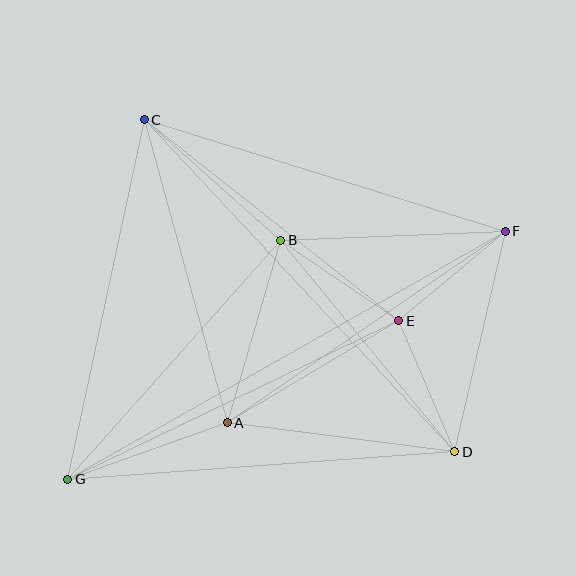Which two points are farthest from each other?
Points F and G are farthest from each other.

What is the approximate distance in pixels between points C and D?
The distance between C and D is approximately 455 pixels.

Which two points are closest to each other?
Points E and F are closest to each other.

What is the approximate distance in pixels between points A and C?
The distance between A and C is approximately 314 pixels.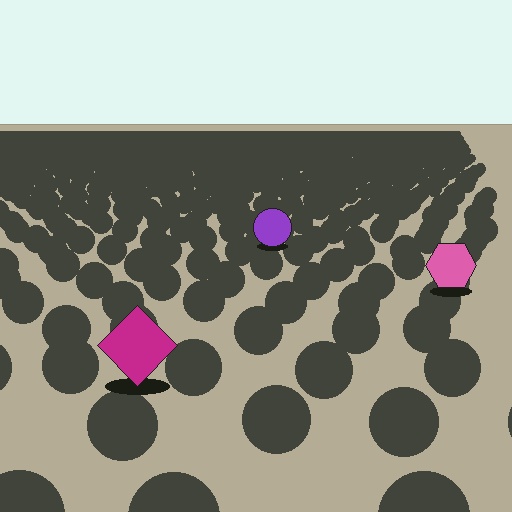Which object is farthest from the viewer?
The purple circle is farthest from the viewer. It appears smaller and the ground texture around it is denser.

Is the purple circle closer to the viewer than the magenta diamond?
No. The magenta diamond is closer — you can tell from the texture gradient: the ground texture is coarser near it.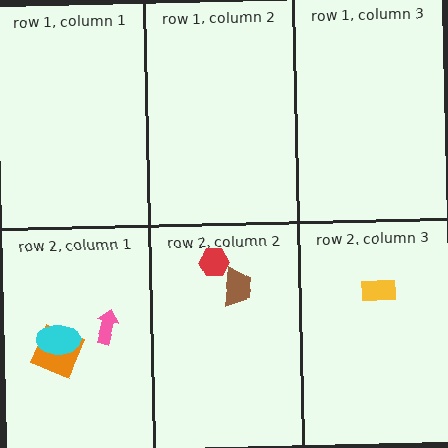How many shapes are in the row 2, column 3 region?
1.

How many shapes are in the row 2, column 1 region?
3.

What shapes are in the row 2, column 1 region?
The orange square, the cyan ellipse, the pink arrow.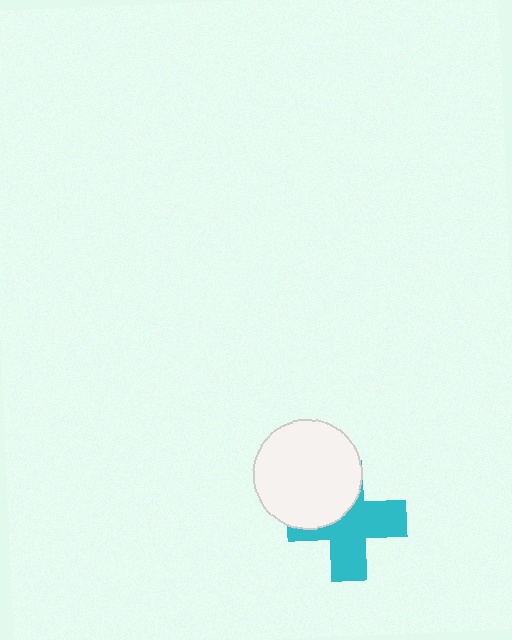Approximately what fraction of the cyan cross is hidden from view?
Roughly 38% of the cyan cross is hidden behind the white circle.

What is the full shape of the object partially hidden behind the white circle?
The partially hidden object is a cyan cross.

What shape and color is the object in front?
The object in front is a white circle.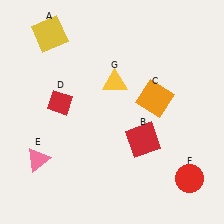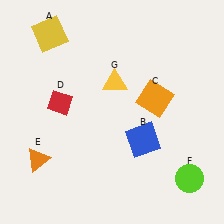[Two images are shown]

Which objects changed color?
B changed from red to blue. E changed from pink to orange. F changed from red to lime.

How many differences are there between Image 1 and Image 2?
There are 3 differences between the two images.